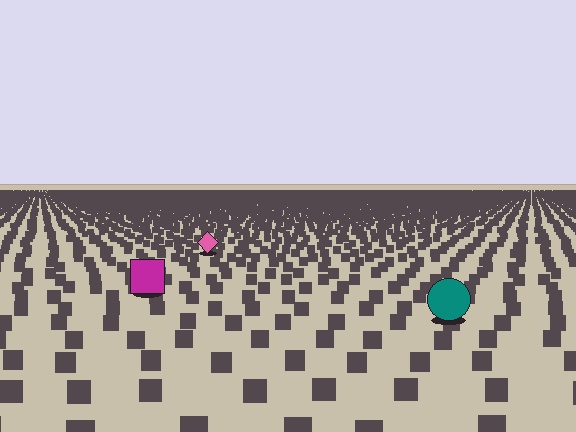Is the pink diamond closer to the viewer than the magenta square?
No. The magenta square is closer — you can tell from the texture gradient: the ground texture is coarser near it.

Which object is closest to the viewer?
The teal circle is closest. The texture marks near it are larger and more spread out.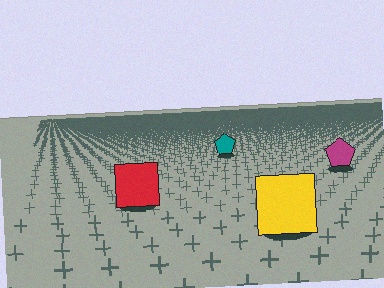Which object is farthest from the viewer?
The teal pentagon is farthest from the viewer. It appears smaller and the ground texture around it is denser.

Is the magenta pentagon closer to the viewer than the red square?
No. The red square is closer — you can tell from the texture gradient: the ground texture is coarser near it.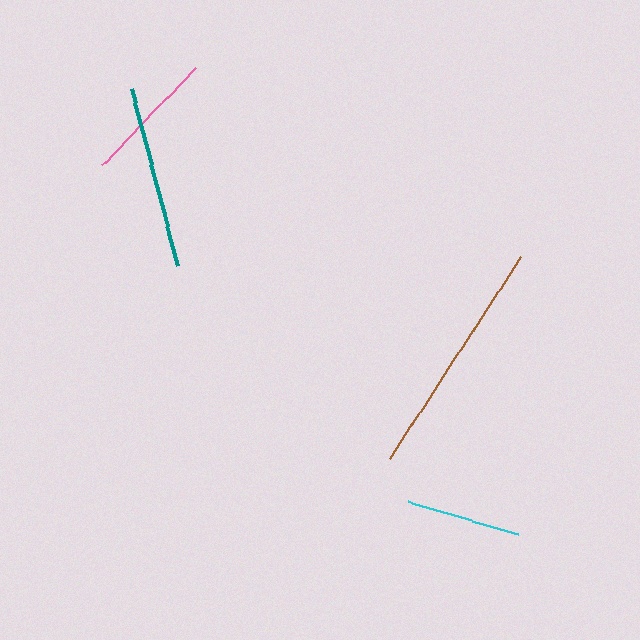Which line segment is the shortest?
The cyan line is the shortest at approximately 114 pixels.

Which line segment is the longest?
The brown line is the longest at approximately 240 pixels.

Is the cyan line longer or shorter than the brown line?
The brown line is longer than the cyan line.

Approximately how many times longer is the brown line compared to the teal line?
The brown line is approximately 1.3 times the length of the teal line.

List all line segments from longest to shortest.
From longest to shortest: brown, teal, pink, cyan.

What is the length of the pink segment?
The pink segment is approximately 135 pixels long.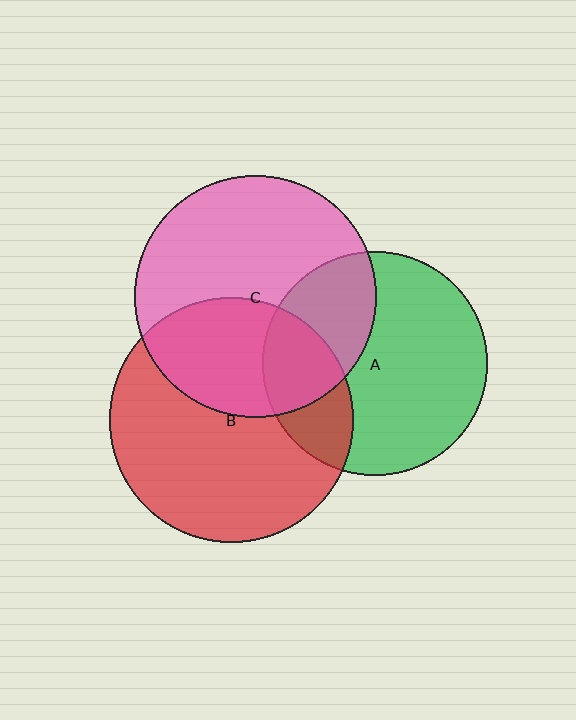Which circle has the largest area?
Circle B (red).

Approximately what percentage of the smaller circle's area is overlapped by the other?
Approximately 40%.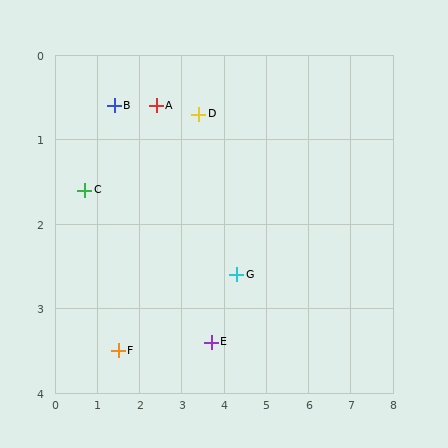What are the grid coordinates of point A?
Point A is at approximately (2.4, 0.6).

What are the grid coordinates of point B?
Point B is at approximately (1.4, 0.6).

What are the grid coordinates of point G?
Point G is at approximately (4.3, 2.6).